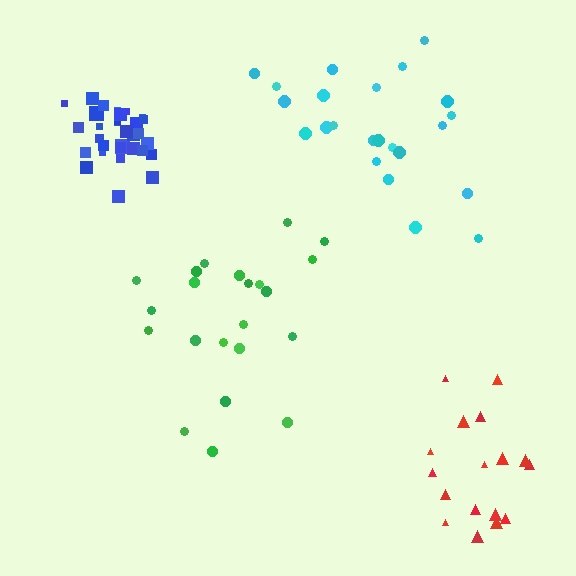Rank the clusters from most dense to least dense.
blue, red, cyan, green.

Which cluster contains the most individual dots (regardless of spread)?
Blue (32).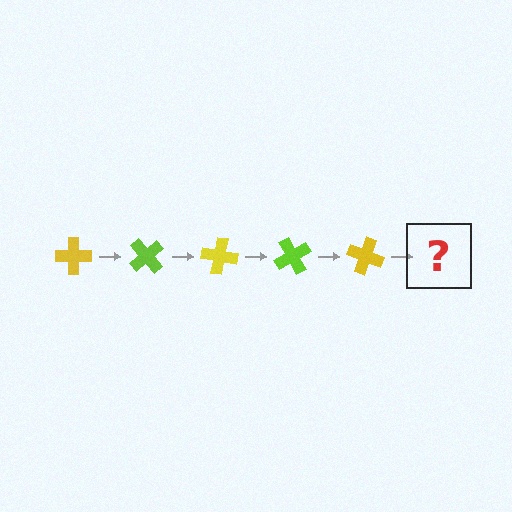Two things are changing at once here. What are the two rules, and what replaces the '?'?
The two rules are that it rotates 50 degrees each step and the color cycles through yellow and lime. The '?' should be a lime cross, rotated 250 degrees from the start.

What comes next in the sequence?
The next element should be a lime cross, rotated 250 degrees from the start.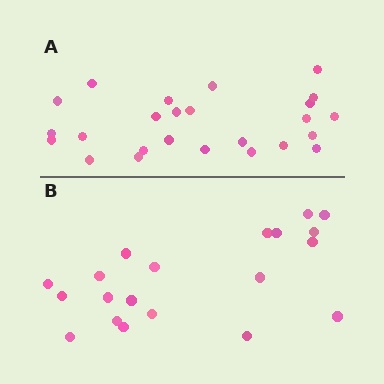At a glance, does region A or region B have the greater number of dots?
Region A (the top region) has more dots.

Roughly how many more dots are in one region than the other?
Region A has about 5 more dots than region B.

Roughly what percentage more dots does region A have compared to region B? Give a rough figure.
About 25% more.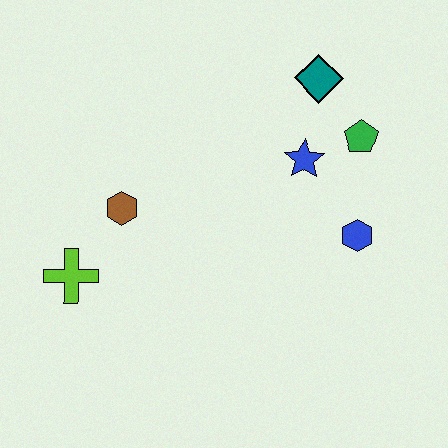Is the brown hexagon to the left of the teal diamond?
Yes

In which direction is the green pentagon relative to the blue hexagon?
The green pentagon is above the blue hexagon.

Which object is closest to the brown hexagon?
The lime cross is closest to the brown hexagon.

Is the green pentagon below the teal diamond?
Yes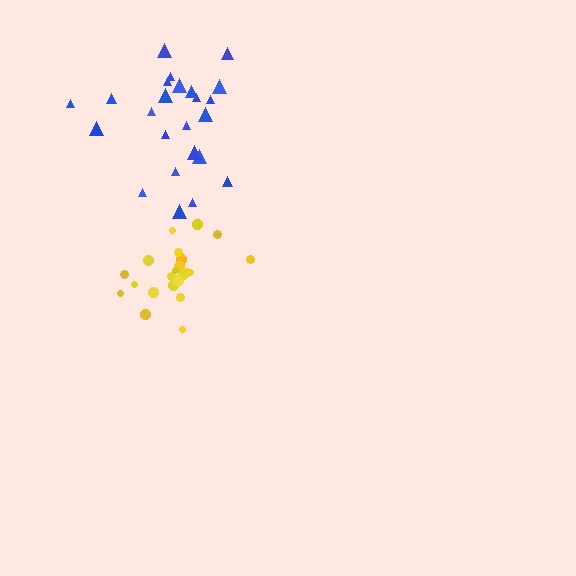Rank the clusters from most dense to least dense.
yellow, blue.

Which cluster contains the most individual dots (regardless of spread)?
Blue (24).